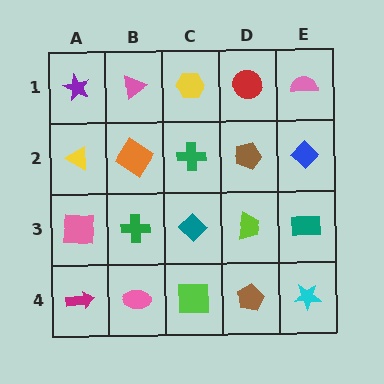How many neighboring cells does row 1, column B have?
3.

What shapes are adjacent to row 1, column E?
A blue diamond (row 2, column E), a red circle (row 1, column D).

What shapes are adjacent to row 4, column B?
A green cross (row 3, column B), a magenta arrow (row 4, column A), a lime square (row 4, column C).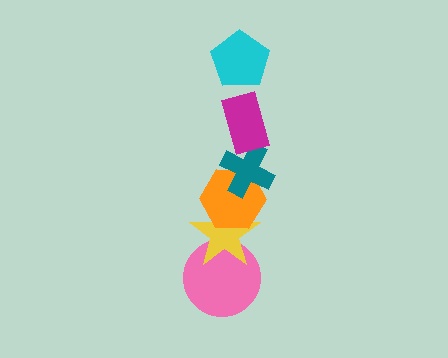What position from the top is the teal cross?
The teal cross is 3rd from the top.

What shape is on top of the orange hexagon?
The teal cross is on top of the orange hexagon.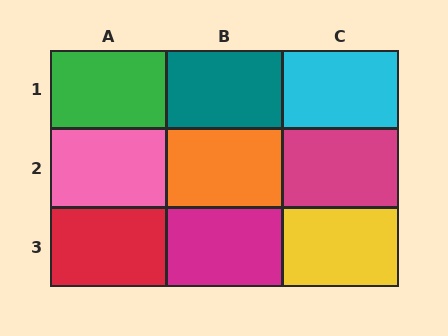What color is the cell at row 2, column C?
Magenta.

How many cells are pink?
1 cell is pink.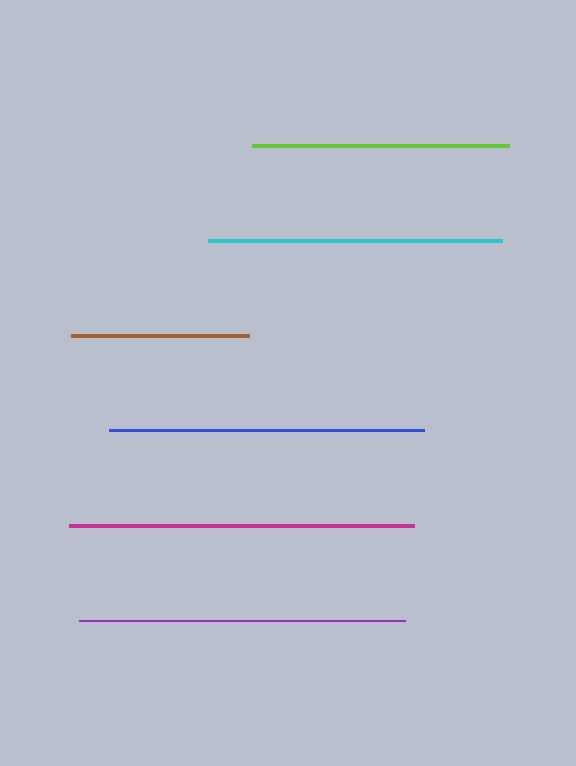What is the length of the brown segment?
The brown segment is approximately 178 pixels long.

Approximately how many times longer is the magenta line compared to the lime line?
The magenta line is approximately 1.3 times the length of the lime line.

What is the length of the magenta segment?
The magenta segment is approximately 345 pixels long.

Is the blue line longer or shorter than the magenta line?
The magenta line is longer than the blue line.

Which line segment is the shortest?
The brown line is the shortest at approximately 178 pixels.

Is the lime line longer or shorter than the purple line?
The purple line is longer than the lime line.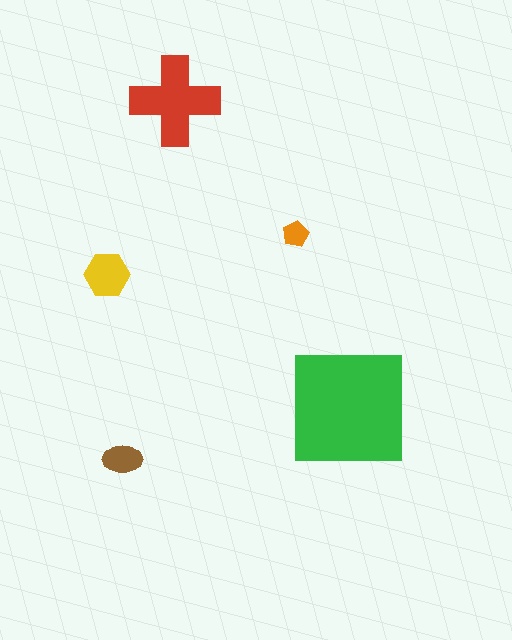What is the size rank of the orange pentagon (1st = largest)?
5th.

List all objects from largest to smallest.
The green square, the red cross, the yellow hexagon, the brown ellipse, the orange pentagon.